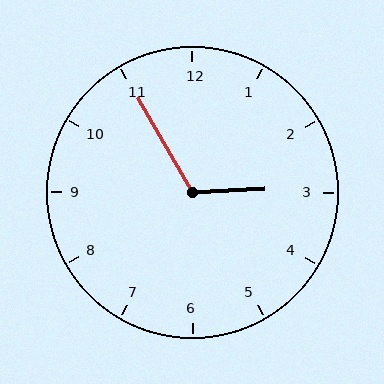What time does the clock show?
2:55.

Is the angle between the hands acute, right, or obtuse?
It is obtuse.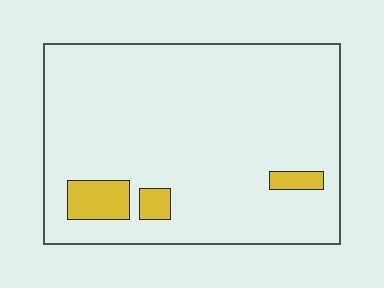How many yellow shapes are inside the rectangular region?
3.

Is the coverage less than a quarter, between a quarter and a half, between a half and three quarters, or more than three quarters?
Less than a quarter.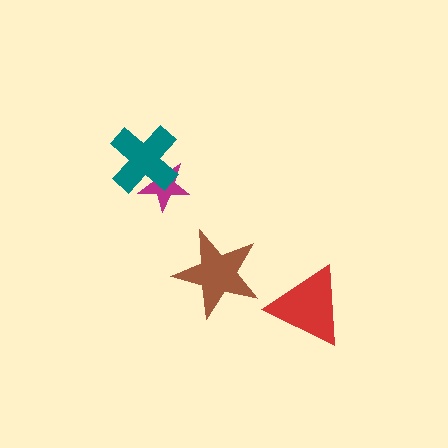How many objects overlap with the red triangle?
0 objects overlap with the red triangle.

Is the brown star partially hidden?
No, no other shape covers it.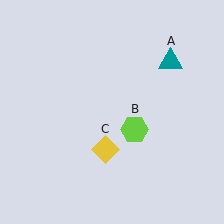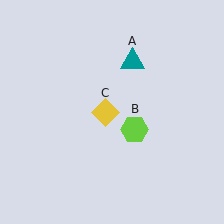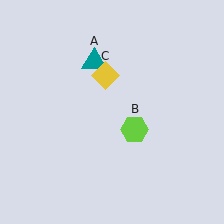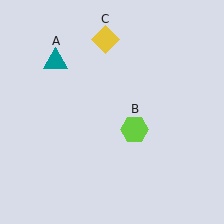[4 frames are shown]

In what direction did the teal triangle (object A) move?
The teal triangle (object A) moved left.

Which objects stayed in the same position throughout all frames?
Lime hexagon (object B) remained stationary.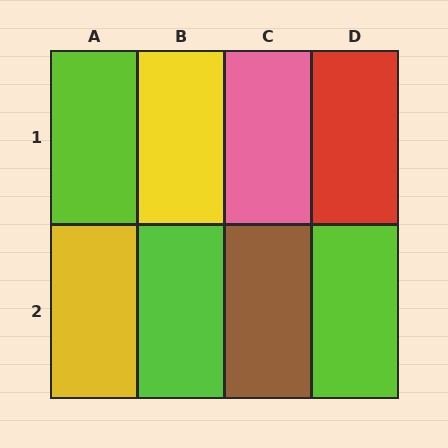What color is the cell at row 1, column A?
Lime.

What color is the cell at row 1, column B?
Yellow.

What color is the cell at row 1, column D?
Red.